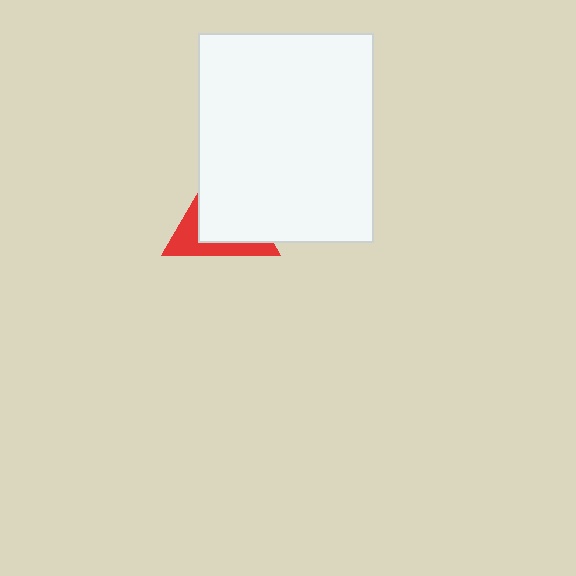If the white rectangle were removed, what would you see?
You would see the complete red triangle.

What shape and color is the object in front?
The object in front is a white rectangle.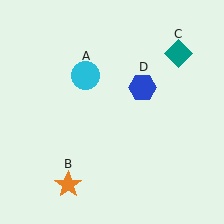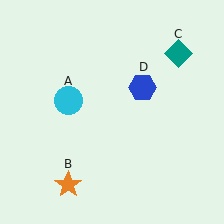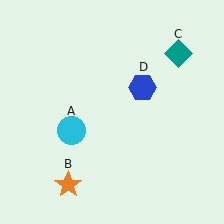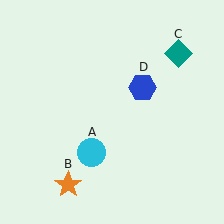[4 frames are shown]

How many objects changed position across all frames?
1 object changed position: cyan circle (object A).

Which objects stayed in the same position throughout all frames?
Orange star (object B) and teal diamond (object C) and blue hexagon (object D) remained stationary.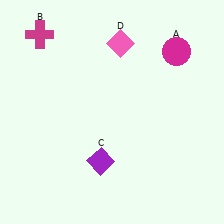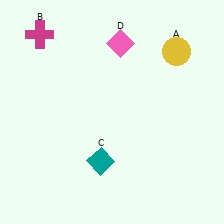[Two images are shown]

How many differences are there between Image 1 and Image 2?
There are 2 differences between the two images.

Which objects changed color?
A changed from magenta to yellow. C changed from purple to teal.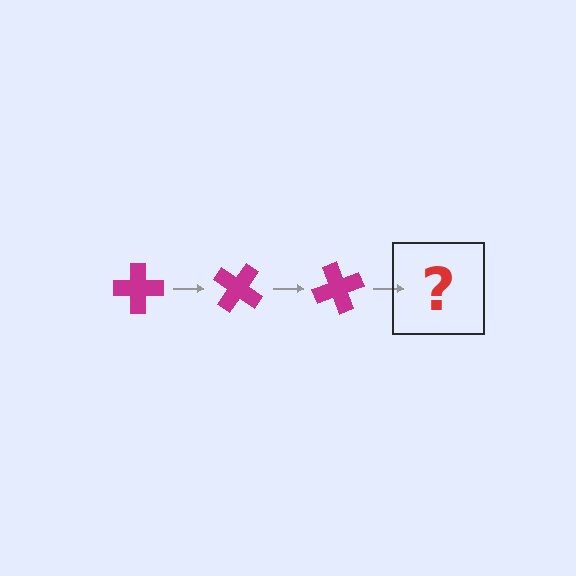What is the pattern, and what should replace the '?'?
The pattern is that the cross rotates 35 degrees each step. The '?' should be a magenta cross rotated 105 degrees.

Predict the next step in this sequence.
The next step is a magenta cross rotated 105 degrees.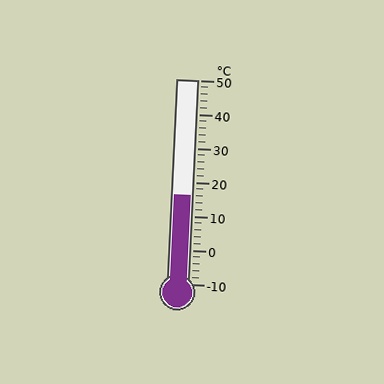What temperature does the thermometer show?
The thermometer shows approximately 16°C.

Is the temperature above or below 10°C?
The temperature is above 10°C.